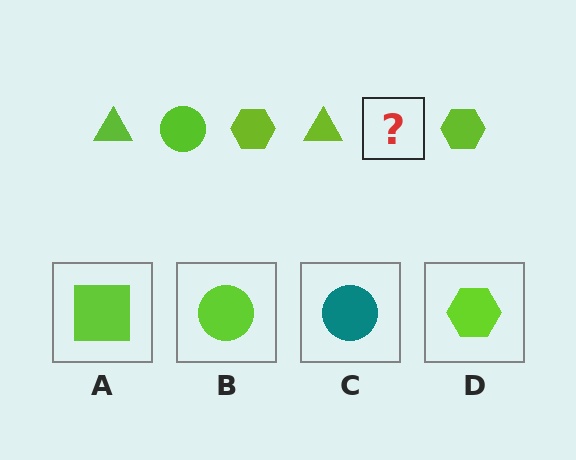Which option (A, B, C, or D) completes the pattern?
B.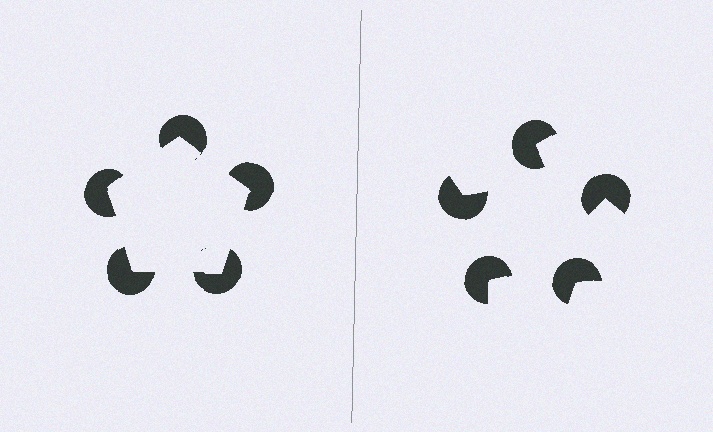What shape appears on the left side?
An illusory pentagon.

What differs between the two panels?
The pac-man discs are positioned identically on both sides; only the wedge orientations differ. On the left they align to a pentagon; on the right they are misaligned.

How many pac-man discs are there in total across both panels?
10 — 5 on each side.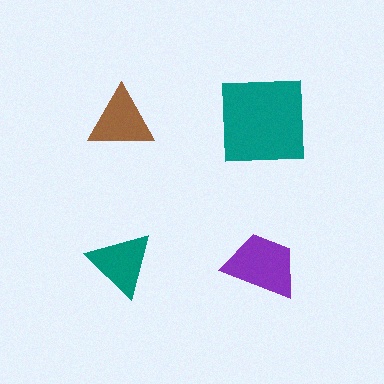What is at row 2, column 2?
A purple trapezoid.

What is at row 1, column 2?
A teal square.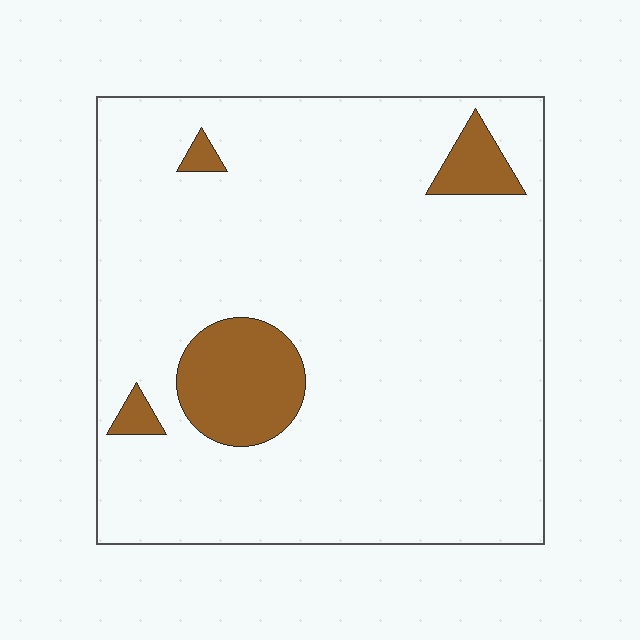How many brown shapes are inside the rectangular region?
4.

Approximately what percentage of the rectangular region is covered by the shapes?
Approximately 10%.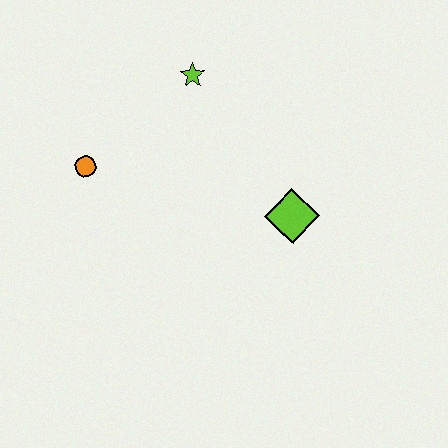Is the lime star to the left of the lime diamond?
Yes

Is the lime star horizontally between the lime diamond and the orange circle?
Yes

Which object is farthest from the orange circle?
The lime diamond is farthest from the orange circle.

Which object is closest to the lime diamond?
The lime star is closest to the lime diamond.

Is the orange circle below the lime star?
Yes